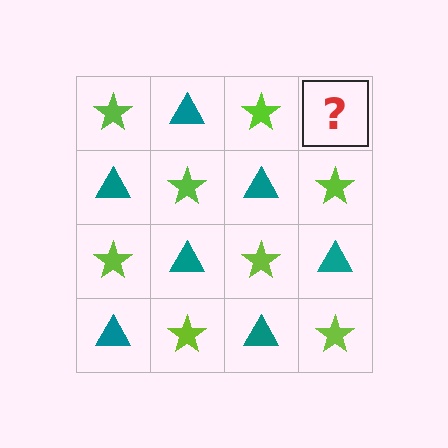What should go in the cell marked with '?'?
The missing cell should contain a teal triangle.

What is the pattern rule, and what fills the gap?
The rule is that it alternates lime star and teal triangle in a checkerboard pattern. The gap should be filled with a teal triangle.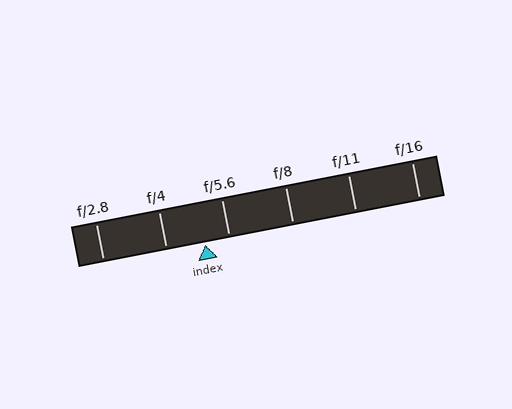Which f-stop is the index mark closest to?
The index mark is closest to f/5.6.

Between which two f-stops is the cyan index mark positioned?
The index mark is between f/4 and f/5.6.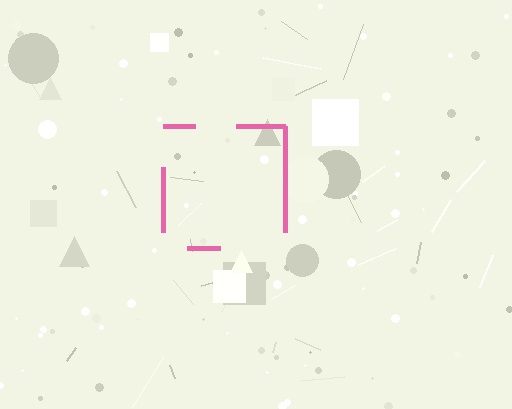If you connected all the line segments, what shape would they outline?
They would outline a square.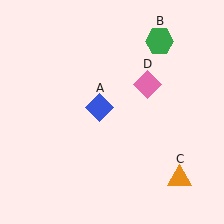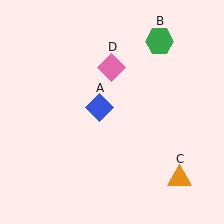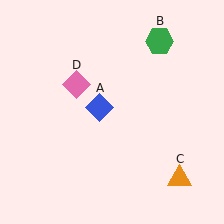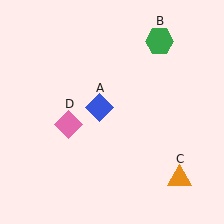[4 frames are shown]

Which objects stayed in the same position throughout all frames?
Blue diamond (object A) and green hexagon (object B) and orange triangle (object C) remained stationary.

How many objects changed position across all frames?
1 object changed position: pink diamond (object D).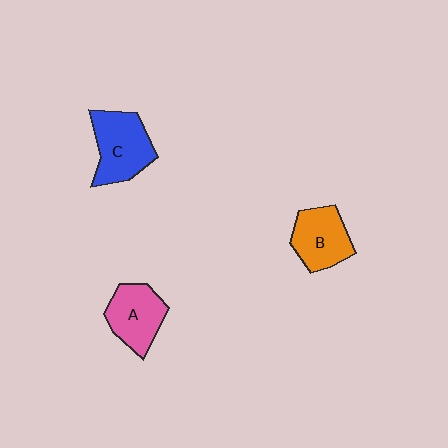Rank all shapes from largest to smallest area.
From largest to smallest: C (blue), A (pink), B (orange).